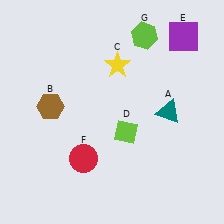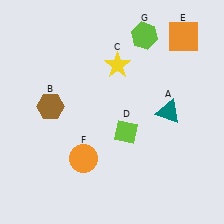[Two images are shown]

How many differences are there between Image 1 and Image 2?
There are 2 differences between the two images.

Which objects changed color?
E changed from purple to orange. F changed from red to orange.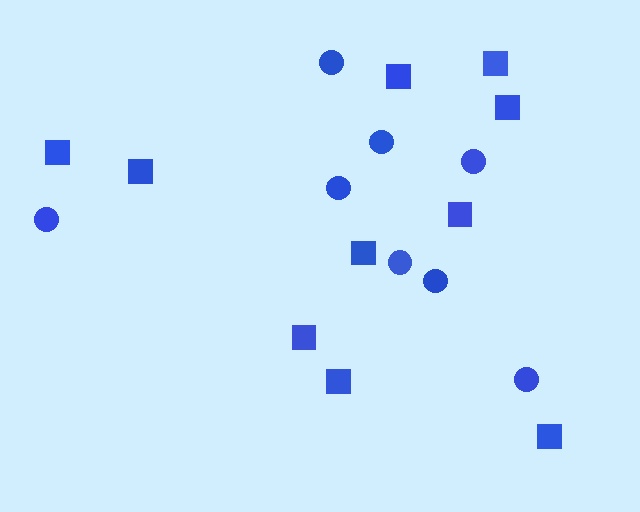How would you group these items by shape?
There are 2 groups: one group of squares (10) and one group of circles (8).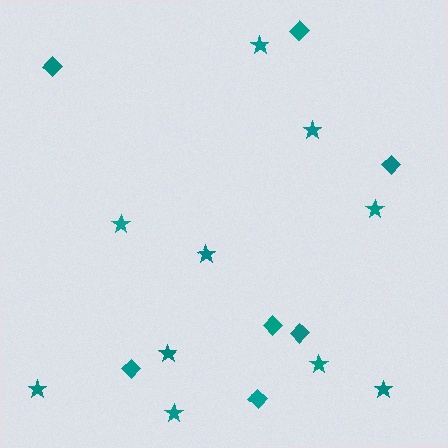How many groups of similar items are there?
There are 2 groups: one group of diamonds (7) and one group of stars (10).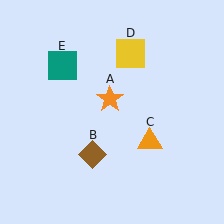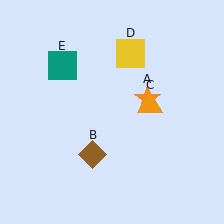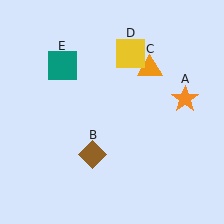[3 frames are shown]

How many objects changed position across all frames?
2 objects changed position: orange star (object A), orange triangle (object C).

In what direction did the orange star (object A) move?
The orange star (object A) moved right.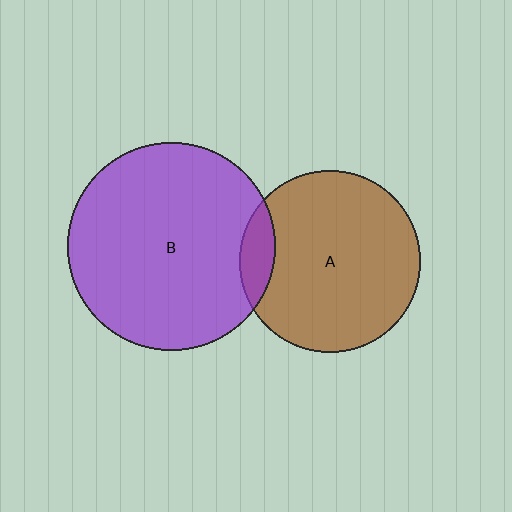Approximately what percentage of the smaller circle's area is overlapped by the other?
Approximately 10%.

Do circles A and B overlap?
Yes.